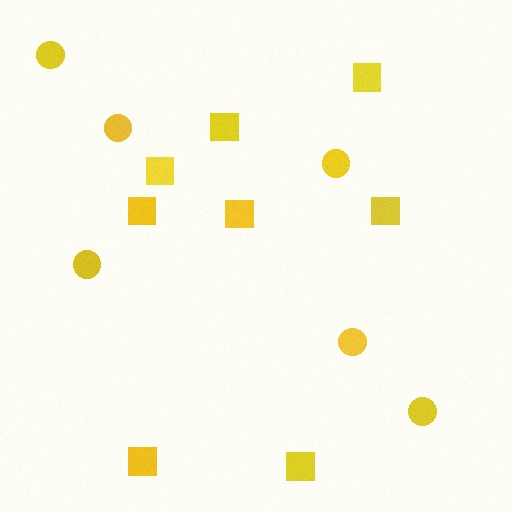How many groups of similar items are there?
There are 2 groups: one group of circles (6) and one group of squares (8).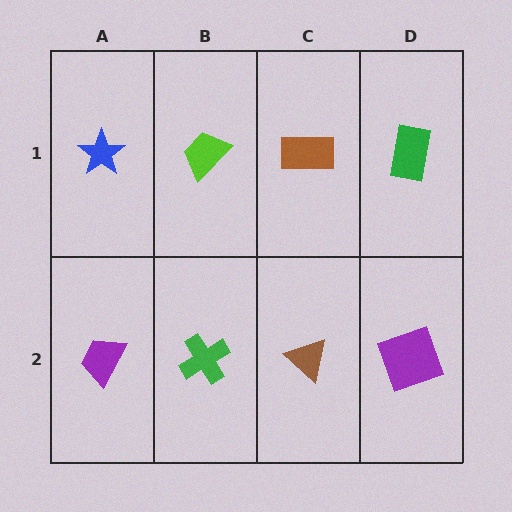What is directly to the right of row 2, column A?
A green cross.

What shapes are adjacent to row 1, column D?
A purple square (row 2, column D), a brown rectangle (row 1, column C).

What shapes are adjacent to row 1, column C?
A brown triangle (row 2, column C), a lime trapezoid (row 1, column B), a green rectangle (row 1, column D).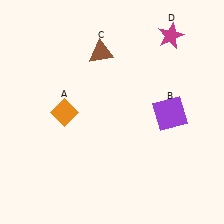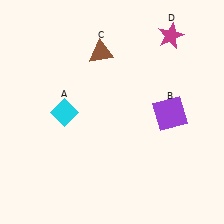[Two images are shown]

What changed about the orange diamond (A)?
In Image 1, A is orange. In Image 2, it changed to cyan.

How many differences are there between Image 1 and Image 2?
There is 1 difference between the two images.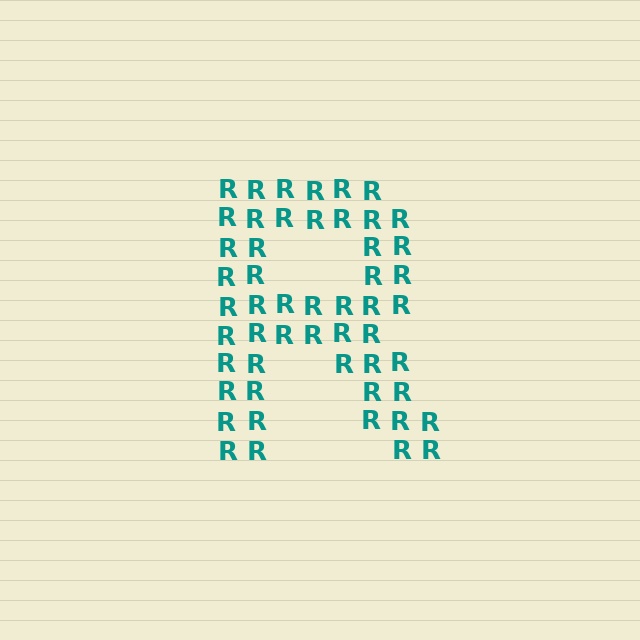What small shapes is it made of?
It is made of small letter R's.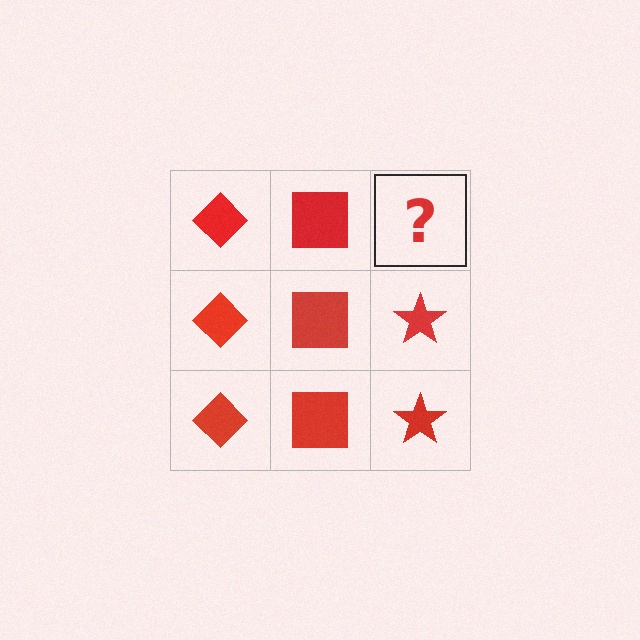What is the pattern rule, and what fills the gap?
The rule is that each column has a consistent shape. The gap should be filled with a red star.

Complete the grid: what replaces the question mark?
The question mark should be replaced with a red star.